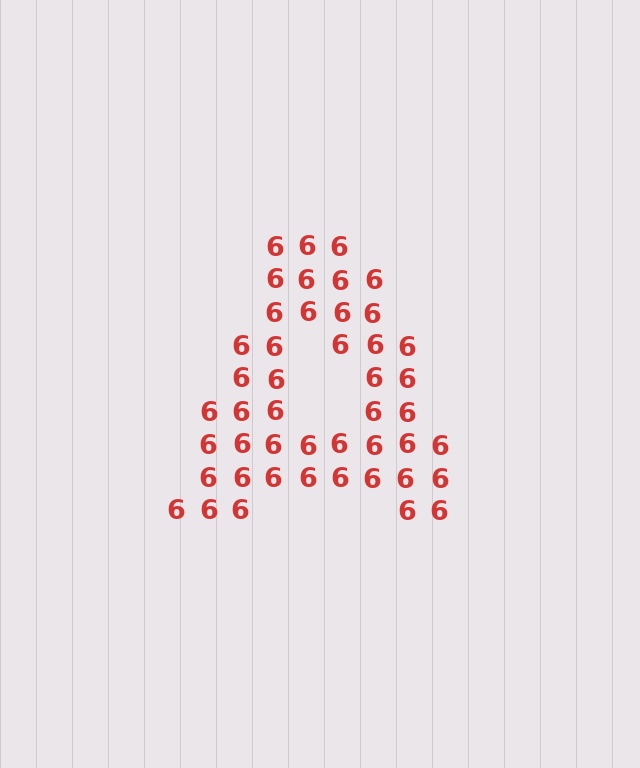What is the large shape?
The large shape is the letter A.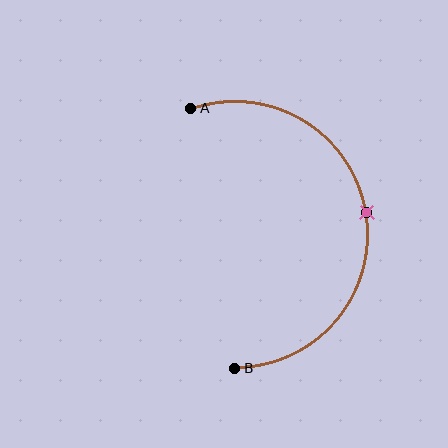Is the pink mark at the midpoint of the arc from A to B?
Yes. The pink mark lies on the arc at equal arc-length from both A and B — it is the arc midpoint.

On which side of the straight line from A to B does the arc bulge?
The arc bulges to the right of the straight line connecting A and B.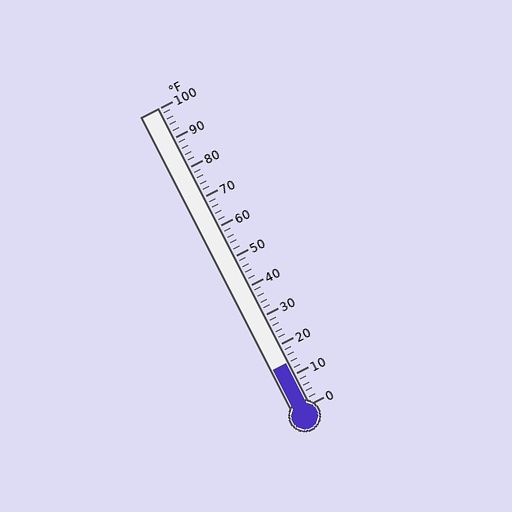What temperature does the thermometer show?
The thermometer shows approximately 14°F.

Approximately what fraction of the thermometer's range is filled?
The thermometer is filled to approximately 15% of its range.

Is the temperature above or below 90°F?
The temperature is below 90°F.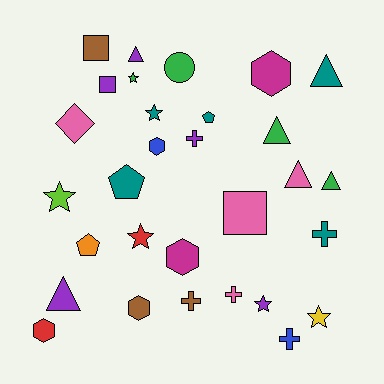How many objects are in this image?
There are 30 objects.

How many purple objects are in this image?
There are 5 purple objects.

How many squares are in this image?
There are 3 squares.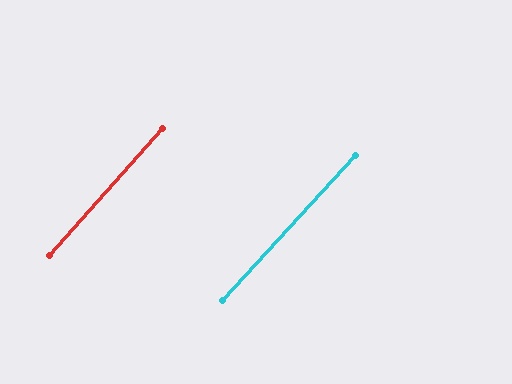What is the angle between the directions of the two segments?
Approximately 1 degree.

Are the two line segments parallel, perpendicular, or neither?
Parallel — their directions differ by only 0.5°.